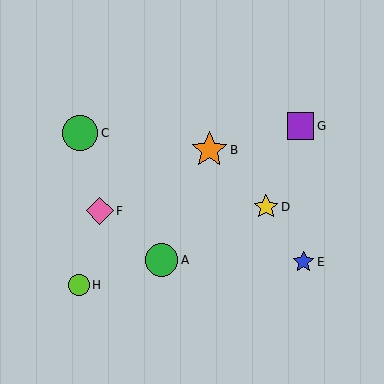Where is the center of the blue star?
The center of the blue star is at (303, 262).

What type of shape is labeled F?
Shape F is a pink diamond.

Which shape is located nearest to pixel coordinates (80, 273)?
The lime circle (labeled H) at (79, 285) is nearest to that location.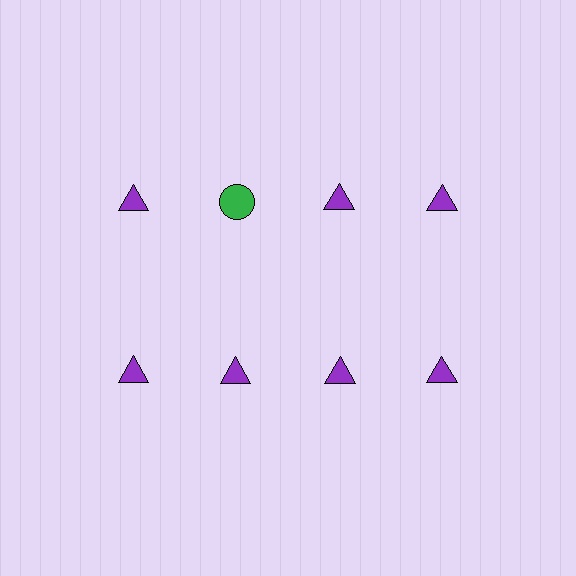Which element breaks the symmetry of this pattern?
The green circle in the top row, second from left column breaks the symmetry. All other shapes are purple triangles.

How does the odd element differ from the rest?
It differs in both color (green instead of purple) and shape (circle instead of triangle).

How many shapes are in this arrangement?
There are 8 shapes arranged in a grid pattern.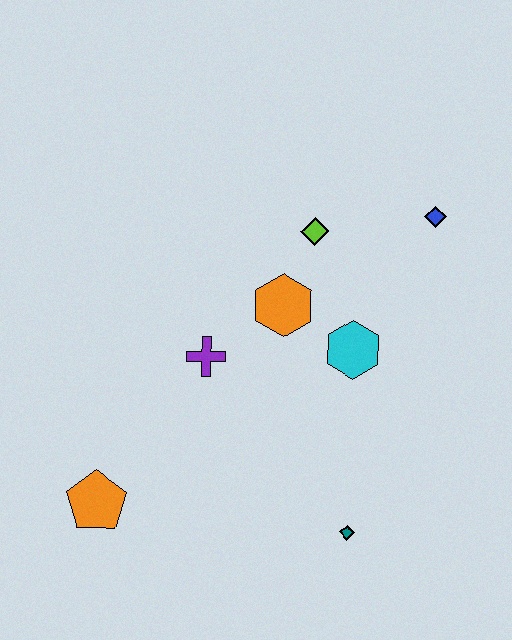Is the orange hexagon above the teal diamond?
Yes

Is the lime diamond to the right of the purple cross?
Yes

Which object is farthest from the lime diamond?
The orange pentagon is farthest from the lime diamond.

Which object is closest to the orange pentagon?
The purple cross is closest to the orange pentagon.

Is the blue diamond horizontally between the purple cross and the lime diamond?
No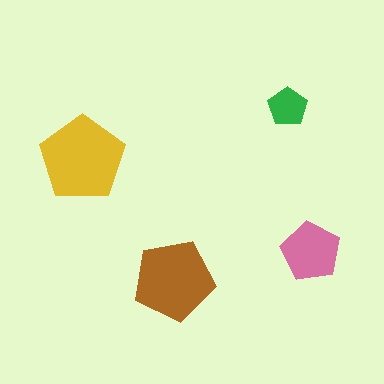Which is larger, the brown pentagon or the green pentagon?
The brown one.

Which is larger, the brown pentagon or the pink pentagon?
The brown one.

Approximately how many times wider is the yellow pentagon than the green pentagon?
About 2 times wider.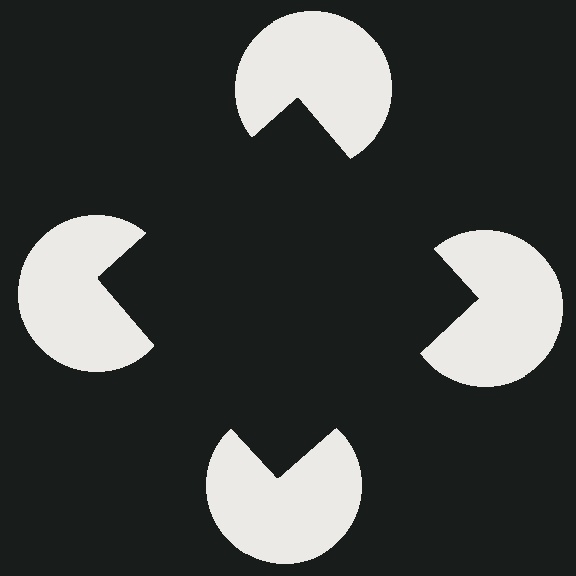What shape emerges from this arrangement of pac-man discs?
An illusory square — its edges are inferred from the aligned wedge cuts in the pac-man discs, not physically drawn.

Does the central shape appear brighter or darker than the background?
It typically appears slightly darker than the background, even though no actual brightness change is drawn.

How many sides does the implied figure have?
4 sides.